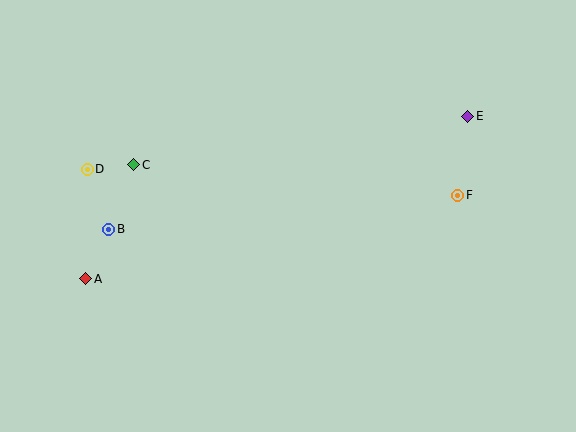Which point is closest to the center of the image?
Point C at (134, 165) is closest to the center.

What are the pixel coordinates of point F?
Point F is at (458, 195).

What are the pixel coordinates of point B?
Point B is at (109, 229).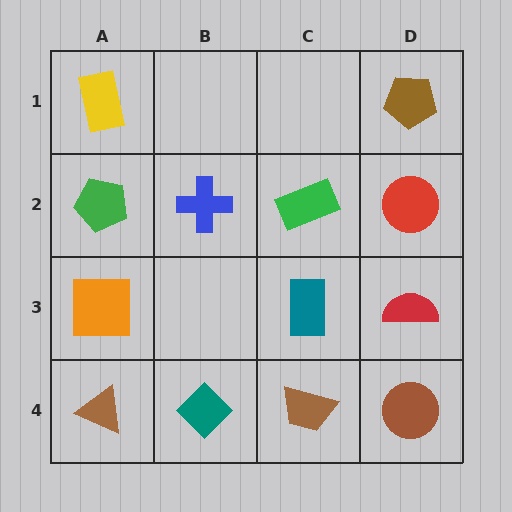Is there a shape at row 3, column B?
No, that cell is empty.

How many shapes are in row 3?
3 shapes.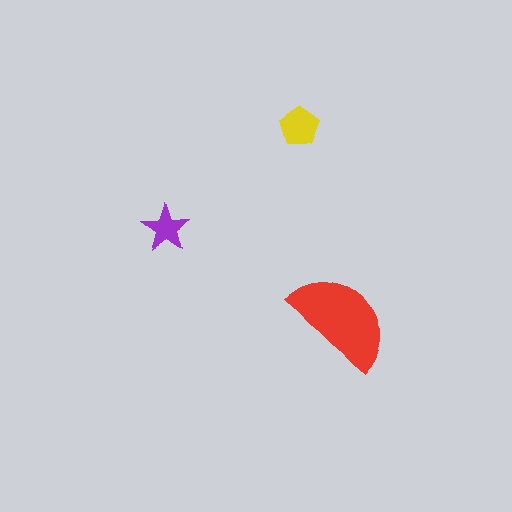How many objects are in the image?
There are 3 objects in the image.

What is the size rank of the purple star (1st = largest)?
3rd.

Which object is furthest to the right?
The red semicircle is rightmost.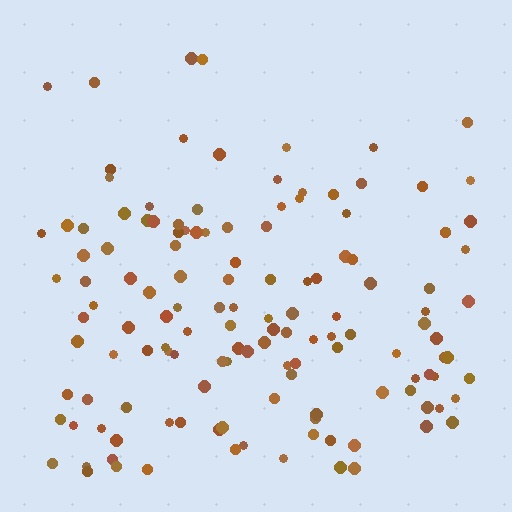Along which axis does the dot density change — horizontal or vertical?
Vertical.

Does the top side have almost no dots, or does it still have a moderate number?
Still a moderate number, just noticeably fewer than the bottom.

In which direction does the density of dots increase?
From top to bottom, with the bottom side densest.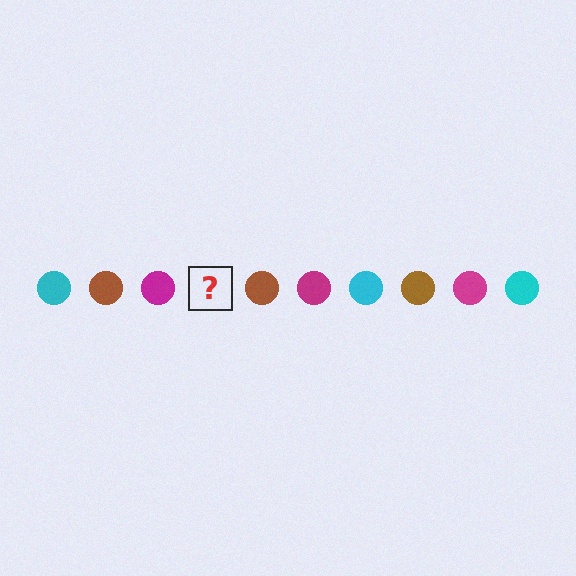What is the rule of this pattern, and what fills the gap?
The rule is that the pattern cycles through cyan, brown, magenta circles. The gap should be filled with a cyan circle.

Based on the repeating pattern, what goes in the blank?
The blank should be a cyan circle.